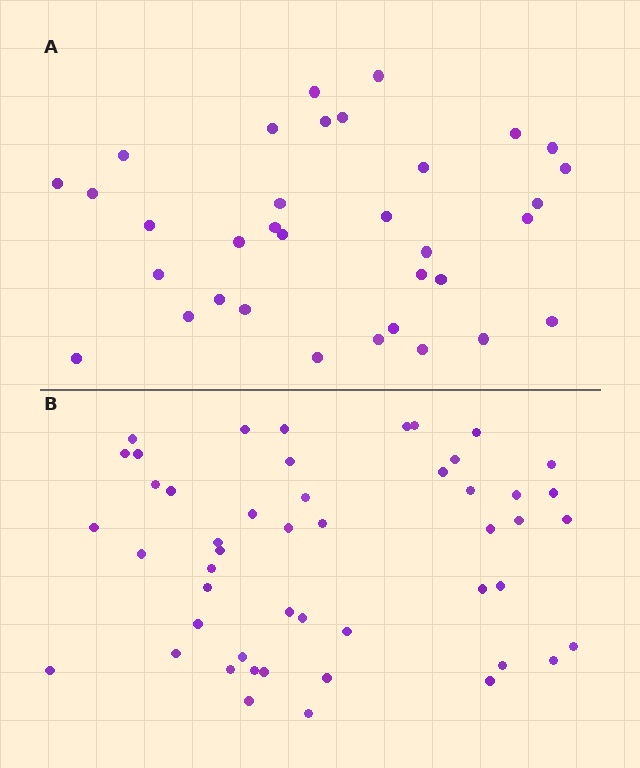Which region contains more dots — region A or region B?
Region B (the bottom region) has more dots.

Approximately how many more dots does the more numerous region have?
Region B has approximately 15 more dots than region A.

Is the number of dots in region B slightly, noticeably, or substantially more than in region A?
Region B has noticeably more, but not dramatically so. The ratio is roughly 1.4 to 1.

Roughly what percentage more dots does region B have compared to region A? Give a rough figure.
About 45% more.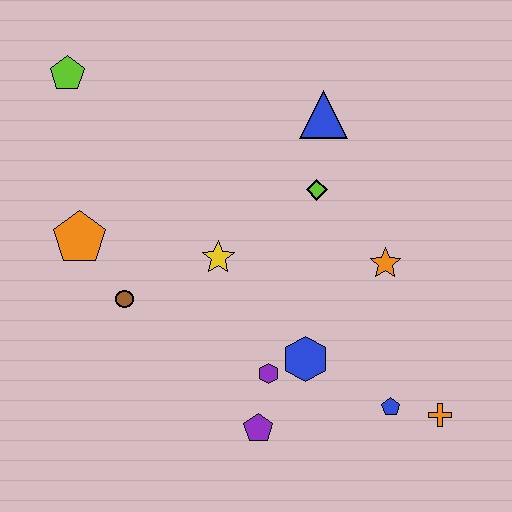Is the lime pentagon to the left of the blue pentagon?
Yes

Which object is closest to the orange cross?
The blue pentagon is closest to the orange cross.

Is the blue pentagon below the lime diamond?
Yes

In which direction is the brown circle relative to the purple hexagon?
The brown circle is to the left of the purple hexagon.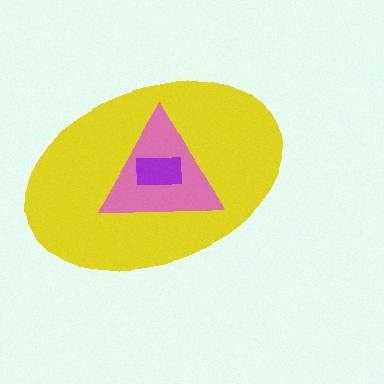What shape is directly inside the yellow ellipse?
The pink triangle.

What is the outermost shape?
The yellow ellipse.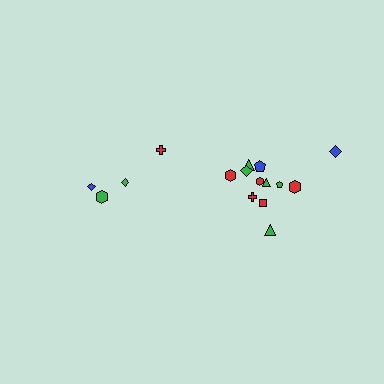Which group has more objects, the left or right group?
The right group.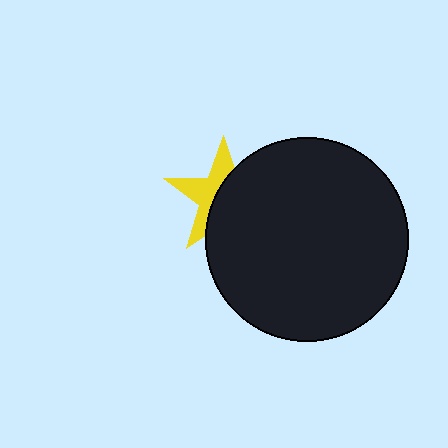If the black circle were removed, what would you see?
You would see the complete yellow star.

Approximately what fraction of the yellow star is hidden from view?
Roughly 56% of the yellow star is hidden behind the black circle.